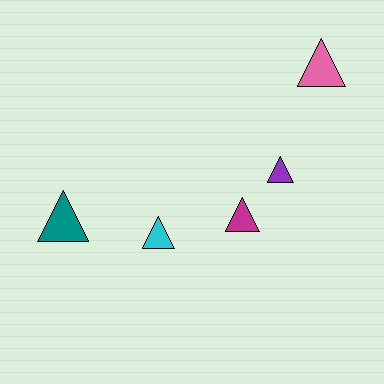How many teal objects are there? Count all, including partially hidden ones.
There is 1 teal object.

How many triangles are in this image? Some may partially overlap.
There are 5 triangles.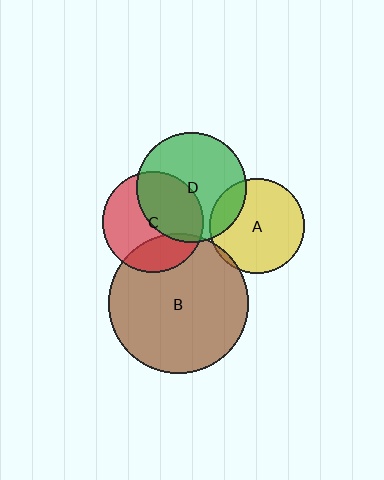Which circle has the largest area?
Circle B (brown).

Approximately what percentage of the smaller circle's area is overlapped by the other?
Approximately 5%.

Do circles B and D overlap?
Yes.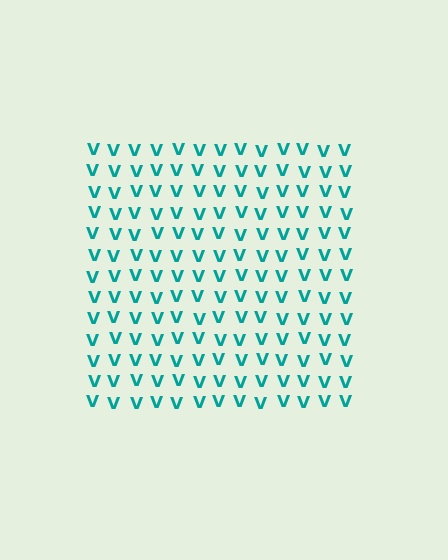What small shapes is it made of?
It is made of small letter V's.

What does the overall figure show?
The overall figure shows a square.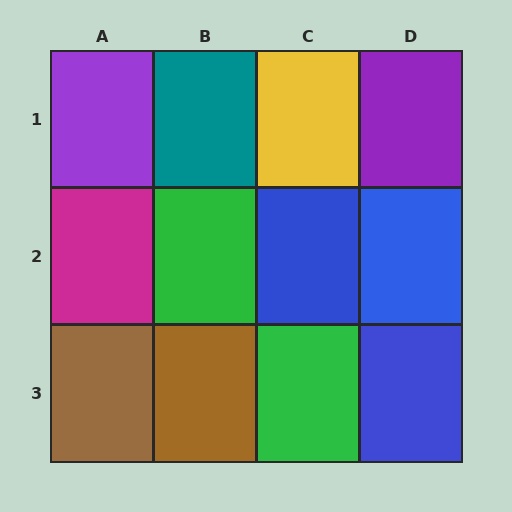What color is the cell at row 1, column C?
Yellow.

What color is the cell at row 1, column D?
Purple.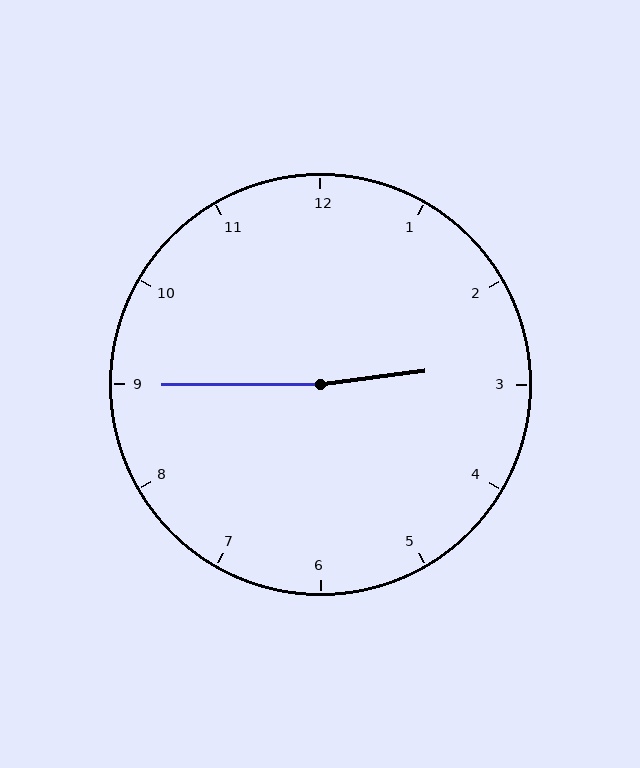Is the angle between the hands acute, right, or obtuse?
It is obtuse.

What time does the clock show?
2:45.